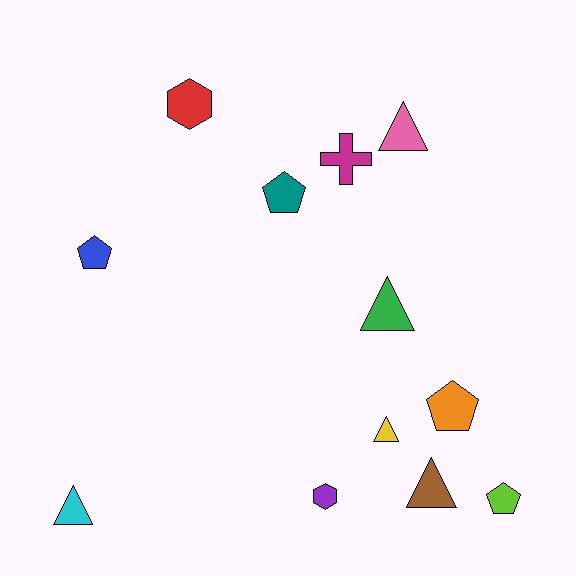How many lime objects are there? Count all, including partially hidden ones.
There is 1 lime object.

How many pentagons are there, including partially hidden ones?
There are 4 pentagons.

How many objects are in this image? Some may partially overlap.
There are 12 objects.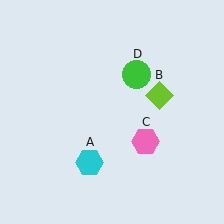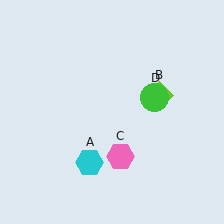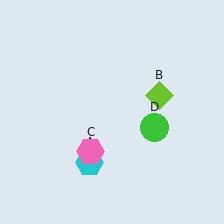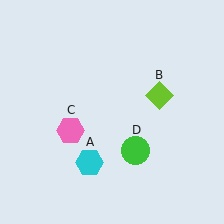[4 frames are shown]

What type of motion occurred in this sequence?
The pink hexagon (object C), green circle (object D) rotated clockwise around the center of the scene.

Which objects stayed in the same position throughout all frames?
Cyan hexagon (object A) and lime diamond (object B) remained stationary.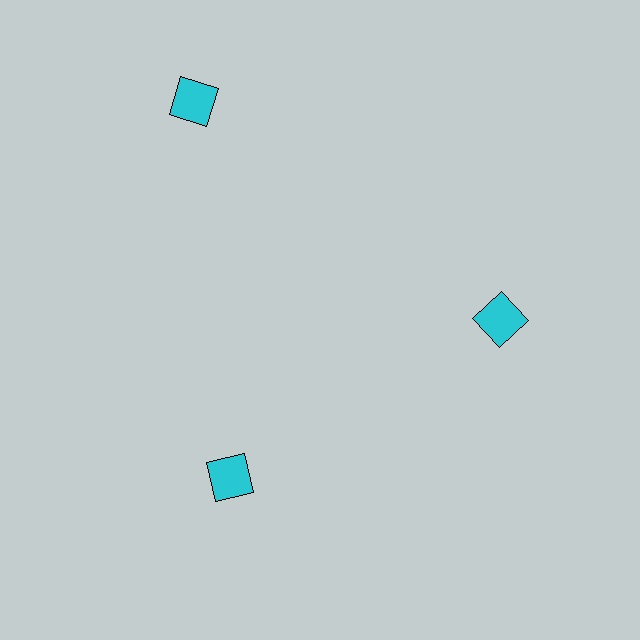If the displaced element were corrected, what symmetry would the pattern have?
It would have 3-fold rotational symmetry — the pattern would map onto itself every 120 degrees.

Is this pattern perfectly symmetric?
No. The 3 cyan squares are arranged in a ring, but one element near the 11 o'clock position is pushed outward from the center, breaking the 3-fold rotational symmetry.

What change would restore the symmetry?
The symmetry would be restored by moving it inward, back onto the ring so that all 3 squares sit at equal angles and equal distance from the center.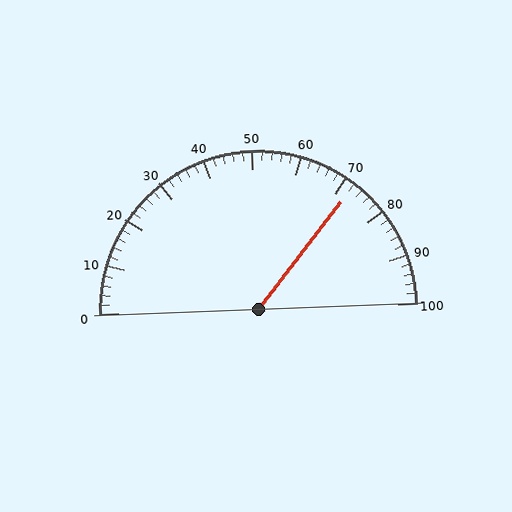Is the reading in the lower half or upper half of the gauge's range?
The reading is in the upper half of the range (0 to 100).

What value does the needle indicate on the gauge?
The needle indicates approximately 72.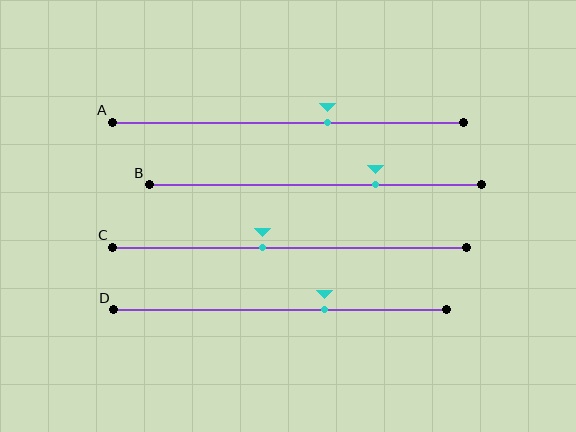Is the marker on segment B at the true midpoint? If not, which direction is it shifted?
No, the marker on segment B is shifted to the right by about 18% of the segment length.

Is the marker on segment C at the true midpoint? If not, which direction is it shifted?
No, the marker on segment C is shifted to the left by about 8% of the segment length.